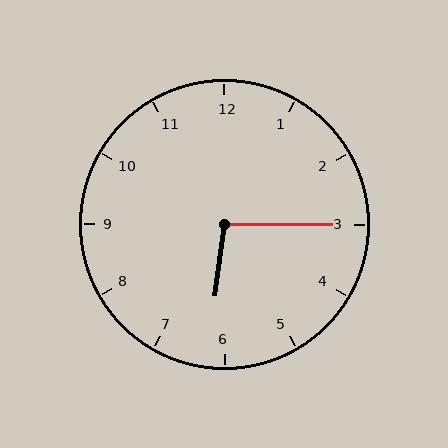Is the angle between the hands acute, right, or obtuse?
It is obtuse.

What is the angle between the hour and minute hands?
Approximately 98 degrees.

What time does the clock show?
6:15.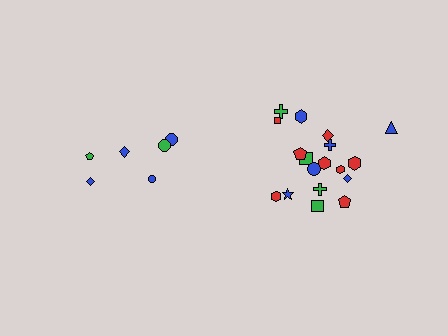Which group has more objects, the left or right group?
The right group.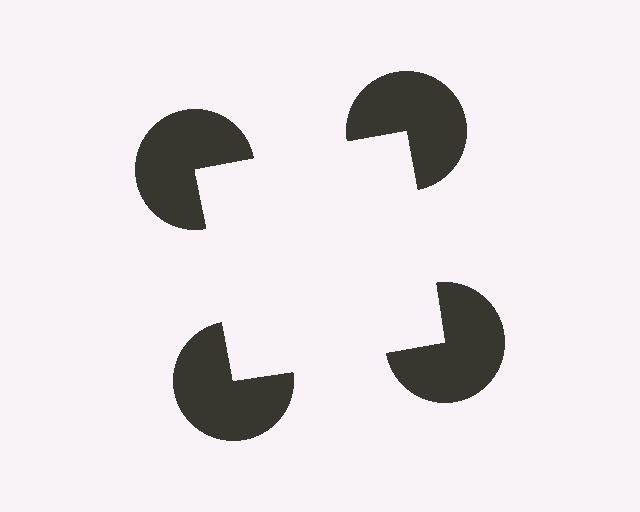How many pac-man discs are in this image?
There are 4 — one at each vertex of the illusory square.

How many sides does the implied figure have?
4 sides.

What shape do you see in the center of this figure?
An illusory square — its edges are inferred from the aligned wedge cuts in the pac-man discs, not physically drawn.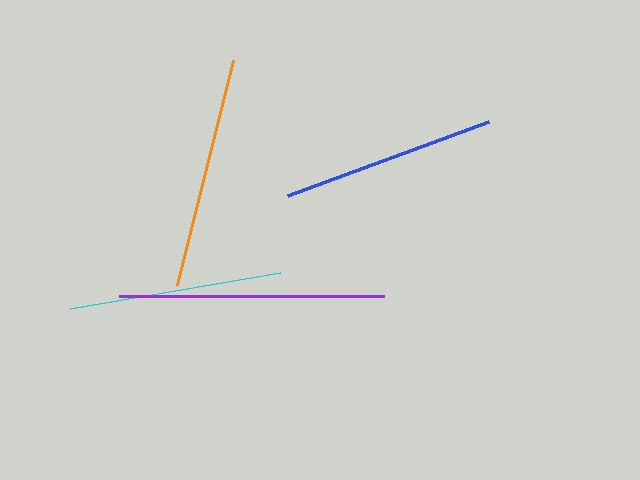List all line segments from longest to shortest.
From longest to shortest: purple, orange, blue, cyan.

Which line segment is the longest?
The purple line is the longest at approximately 266 pixels.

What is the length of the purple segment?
The purple segment is approximately 266 pixels long.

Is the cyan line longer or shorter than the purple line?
The purple line is longer than the cyan line.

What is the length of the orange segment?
The orange segment is approximately 232 pixels long.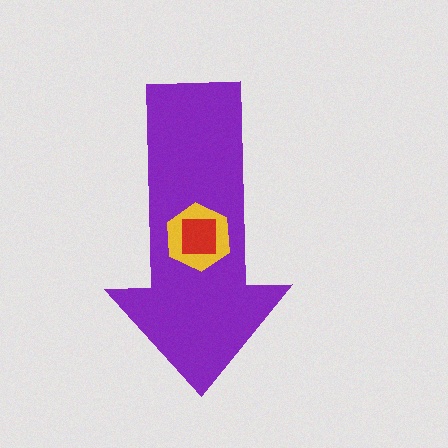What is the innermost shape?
The red square.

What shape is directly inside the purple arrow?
The yellow hexagon.